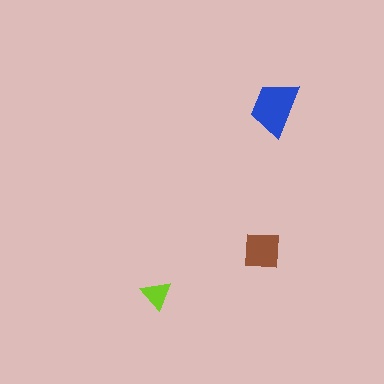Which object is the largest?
The blue trapezoid.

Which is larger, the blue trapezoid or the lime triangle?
The blue trapezoid.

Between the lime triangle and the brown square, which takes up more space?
The brown square.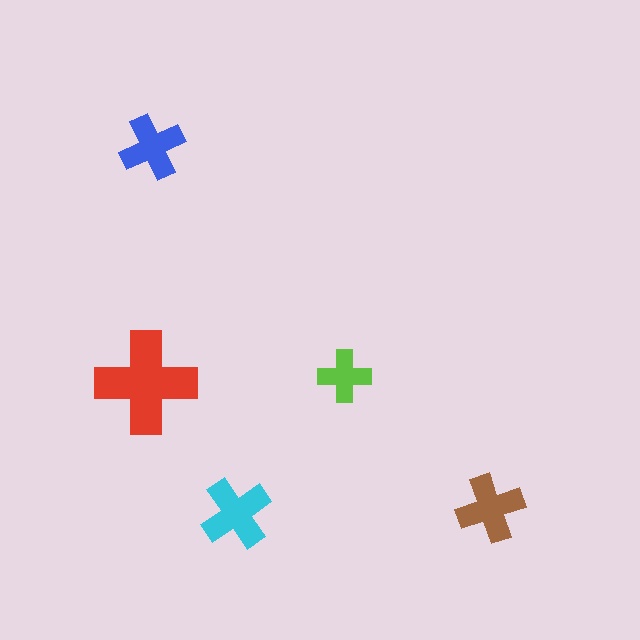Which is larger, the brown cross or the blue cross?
The brown one.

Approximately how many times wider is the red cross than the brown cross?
About 1.5 times wider.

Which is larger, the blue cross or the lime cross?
The blue one.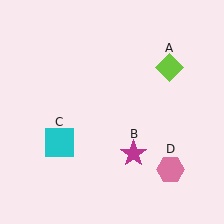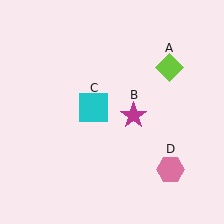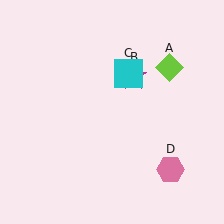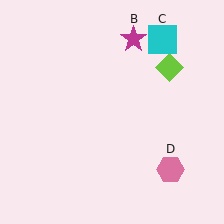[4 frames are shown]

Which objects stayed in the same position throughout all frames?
Lime diamond (object A) and pink hexagon (object D) remained stationary.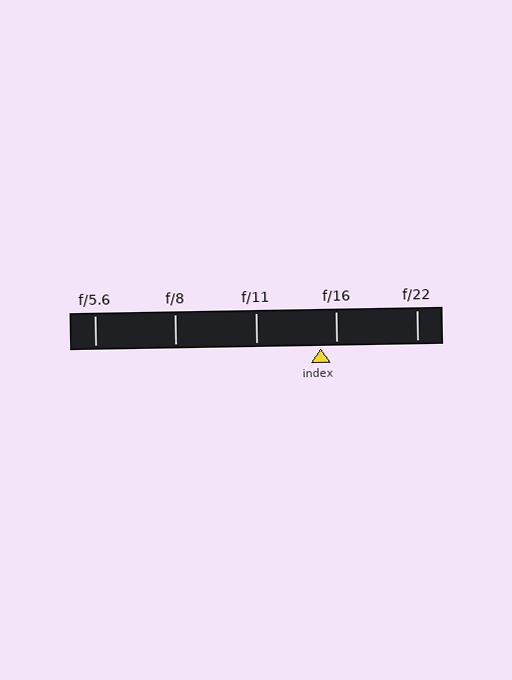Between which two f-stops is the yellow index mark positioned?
The index mark is between f/11 and f/16.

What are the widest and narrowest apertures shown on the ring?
The widest aperture shown is f/5.6 and the narrowest is f/22.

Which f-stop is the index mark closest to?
The index mark is closest to f/16.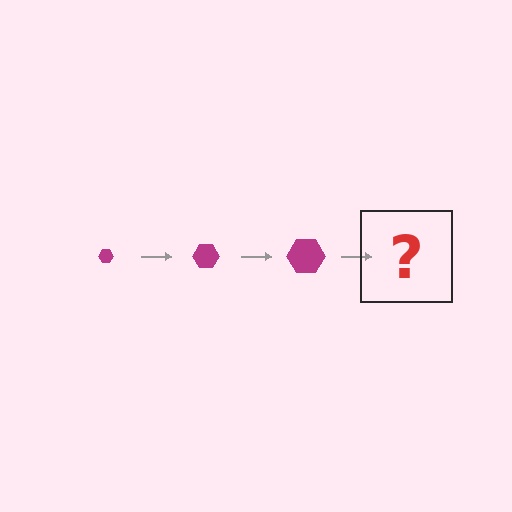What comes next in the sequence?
The next element should be a magenta hexagon, larger than the previous one.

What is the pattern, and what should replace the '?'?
The pattern is that the hexagon gets progressively larger each step. The '?' should be a magenta hexagon, larger than the previous one.